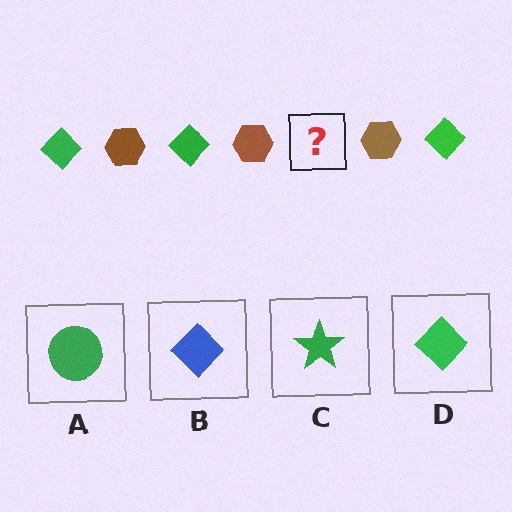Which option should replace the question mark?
Option D.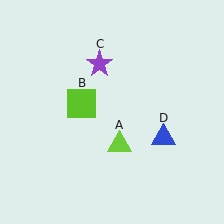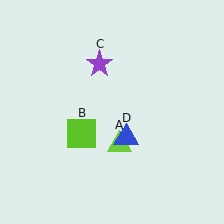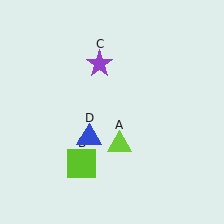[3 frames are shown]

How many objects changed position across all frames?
2 objects changed position: lime square (object B), blue triangle (object D).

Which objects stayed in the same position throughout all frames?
Lime triangle (object A) and purple star (object C) remained stationary.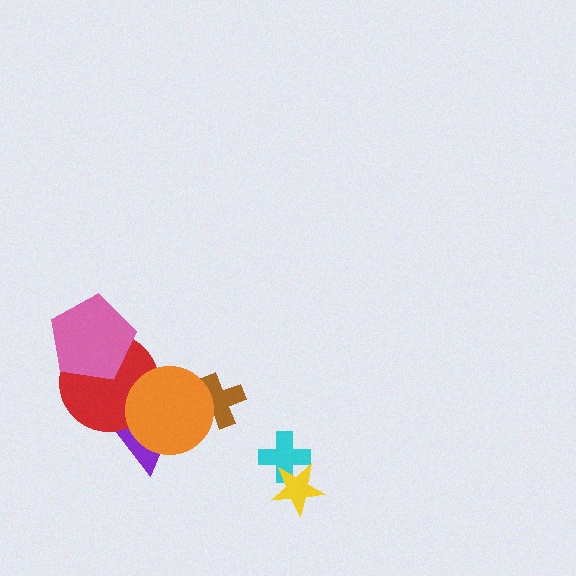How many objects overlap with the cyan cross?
1 object overlaps with the cyan cross.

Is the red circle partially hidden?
Yes, it is partially covered by another shape.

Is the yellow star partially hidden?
No, no other shape covers it.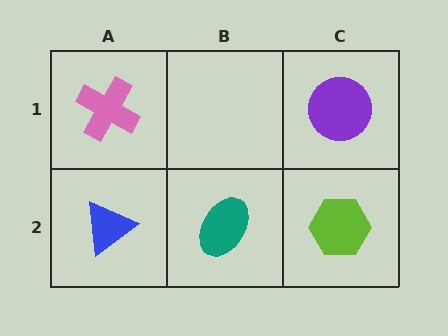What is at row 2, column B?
A teal ellipse.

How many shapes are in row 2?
3 shapes.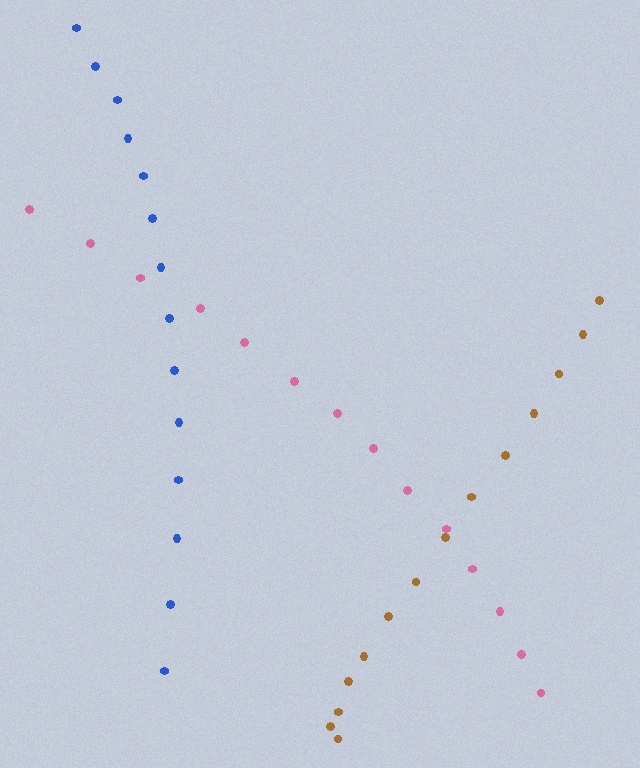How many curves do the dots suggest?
There are 3 distinct paths.